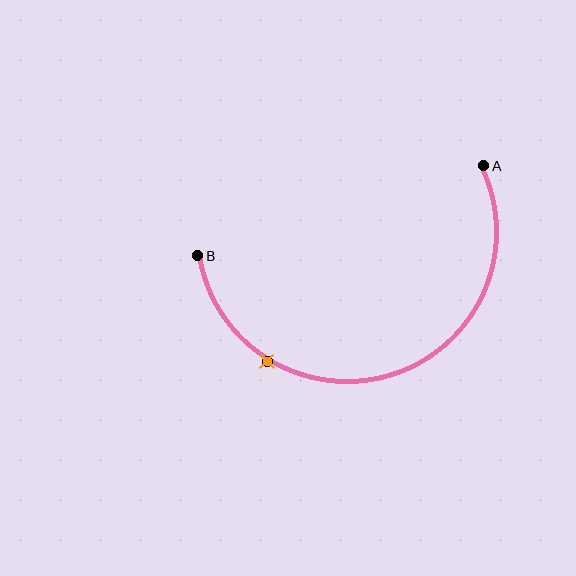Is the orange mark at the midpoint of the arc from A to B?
No. The orange mark lies on the arc but is closer to endpoint B. The arc midpoint would be at the point on the curve equidistant along the arc from both A and B.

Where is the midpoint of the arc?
The arc midpoint is the point on the curve farthest from the straight line joining A and B. It sits below that line.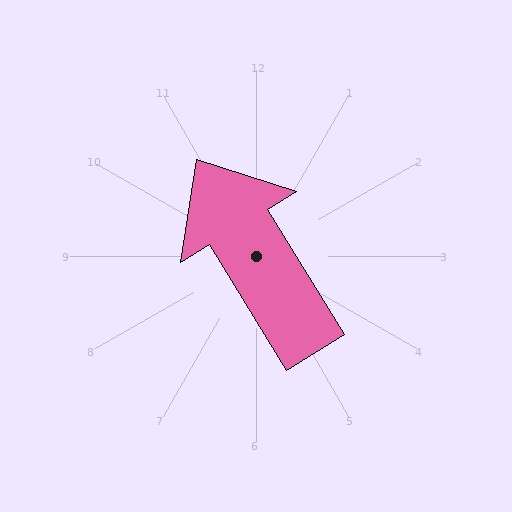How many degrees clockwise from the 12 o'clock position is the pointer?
Approximately 328 degrees.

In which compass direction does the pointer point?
Northwest.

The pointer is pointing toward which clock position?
Roughly 11 o'clock.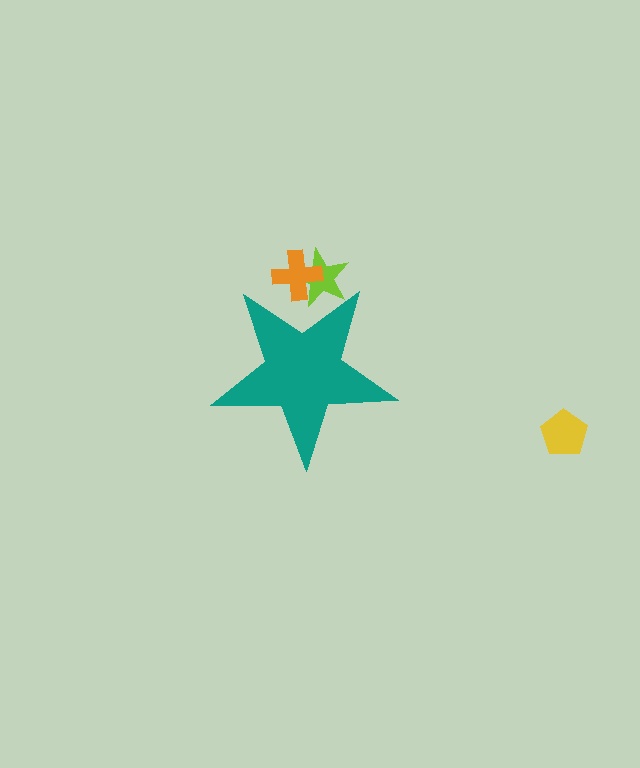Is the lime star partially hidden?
Yes, the lime star is partially hidden behind the teal star.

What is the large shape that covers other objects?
A teal star.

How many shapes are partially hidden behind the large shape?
2 shapes are partially hidden.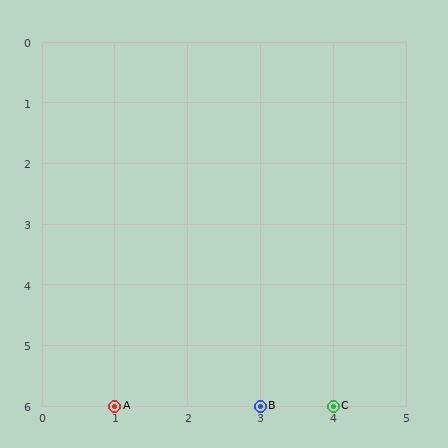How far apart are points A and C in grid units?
Points A and C are 3 columns apart.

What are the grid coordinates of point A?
Point A is at grid coordinates (1, 6).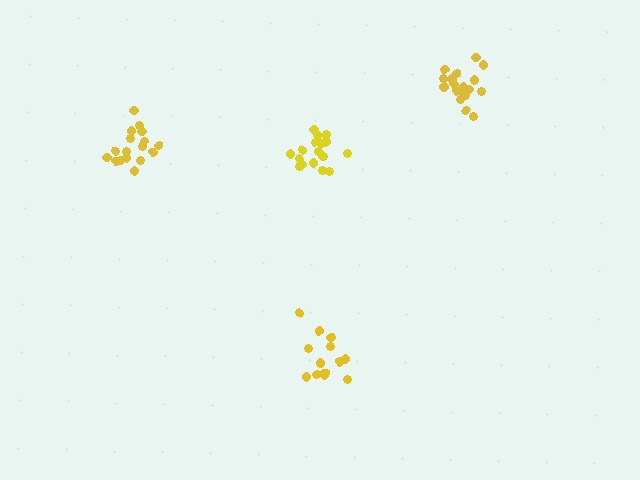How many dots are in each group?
Group 1: 18 dots, Group 2: 15 dots, Group 3: 19 dots, Group 4: 17 dots (69 total).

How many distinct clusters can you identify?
There are 4 distinct clusters.